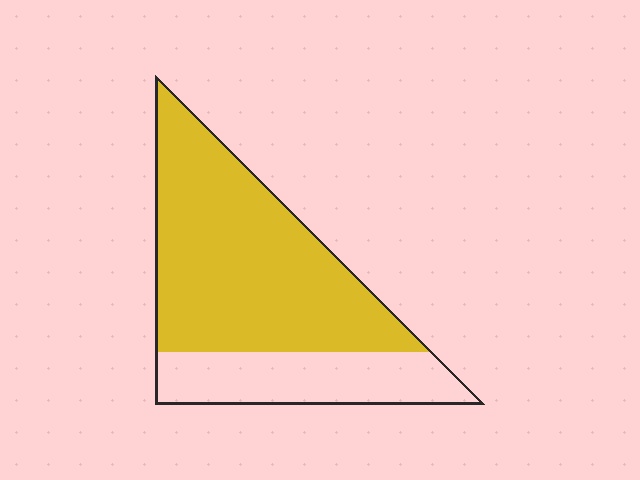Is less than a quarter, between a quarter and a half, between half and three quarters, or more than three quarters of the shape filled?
Between half and three quarters.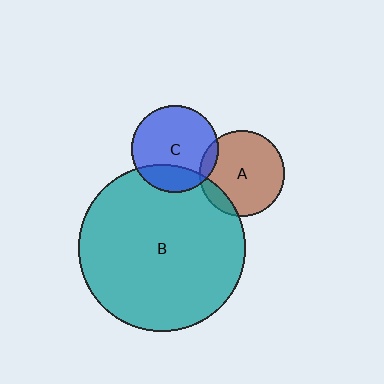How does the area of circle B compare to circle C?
Approximately 3.7 times.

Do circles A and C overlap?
Yes.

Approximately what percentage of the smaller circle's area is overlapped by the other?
Approximately 10%.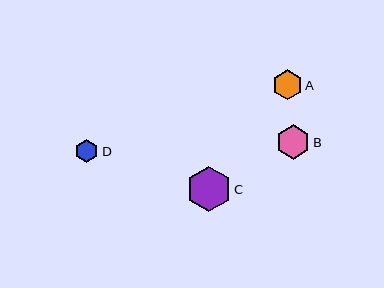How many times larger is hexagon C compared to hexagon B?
Hexagon C is approximately 1.3 times the size of hexagon B.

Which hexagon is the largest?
Hexagon C is the largest with a size of approximately 45 pixels.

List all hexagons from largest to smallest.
From largest to smallest: C, B, A, D.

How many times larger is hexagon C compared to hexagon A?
Hexagon C is approximately 1.5 times the size of hexagon A.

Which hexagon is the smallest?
Hexagon D is the smallest with a size of approximately 24 pixels.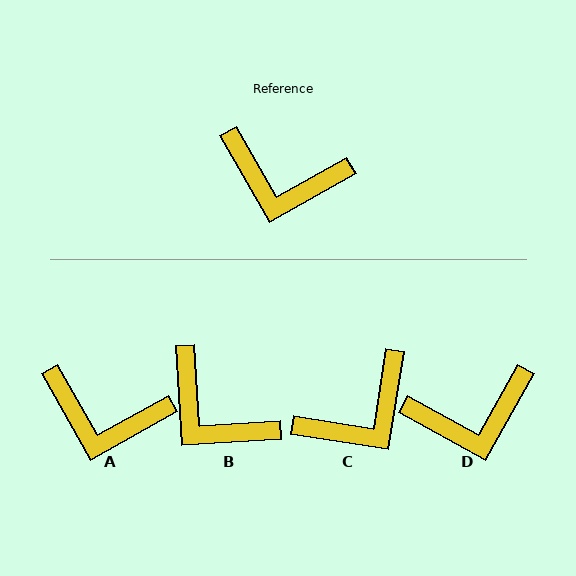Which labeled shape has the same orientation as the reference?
A.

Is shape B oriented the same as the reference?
No, it is off by about 26 degrees.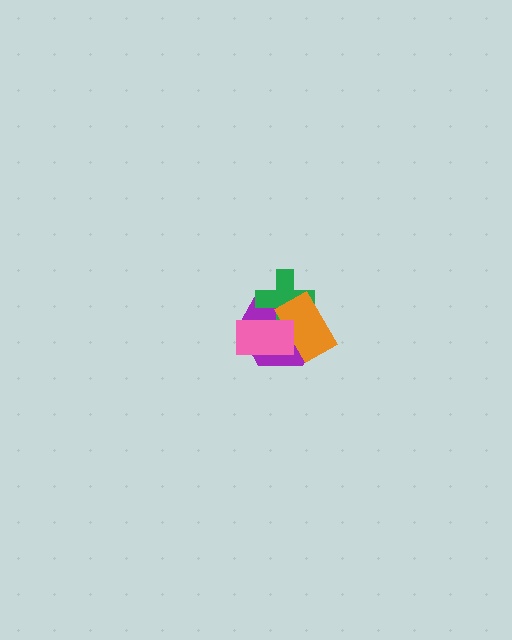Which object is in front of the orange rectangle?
The pink rectangle is in front of the orange rectangle.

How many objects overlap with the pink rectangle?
3 objects overlap with the pink rectangle.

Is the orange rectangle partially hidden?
Yes, it is partially covered by another shape.